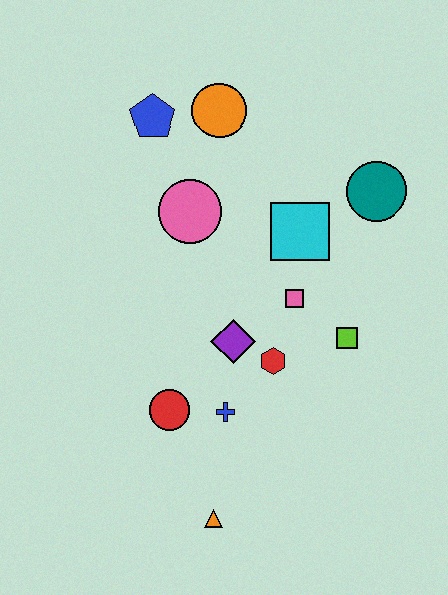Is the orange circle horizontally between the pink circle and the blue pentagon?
No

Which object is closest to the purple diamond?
The red hexagon is closest to the purple diamond.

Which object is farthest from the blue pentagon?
The orange triangle is farthest from the blue pentagon.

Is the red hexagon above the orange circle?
No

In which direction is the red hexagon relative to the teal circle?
The red hexagon is below the teal circle.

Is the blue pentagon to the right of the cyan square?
No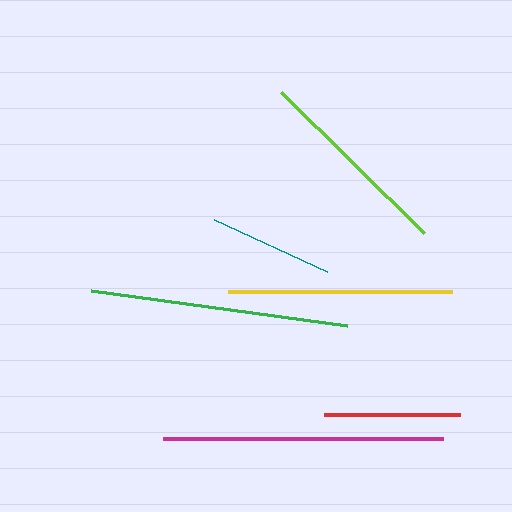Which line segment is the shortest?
The teal line is the shortest at approximately 125 pixels.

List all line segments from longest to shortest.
From longest to shortest: magenta, green, yellow, lime, red, teal.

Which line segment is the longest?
The magenta line is the longest at approximately 280 pixels.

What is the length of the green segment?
The green segment is approximately 259 pixels long.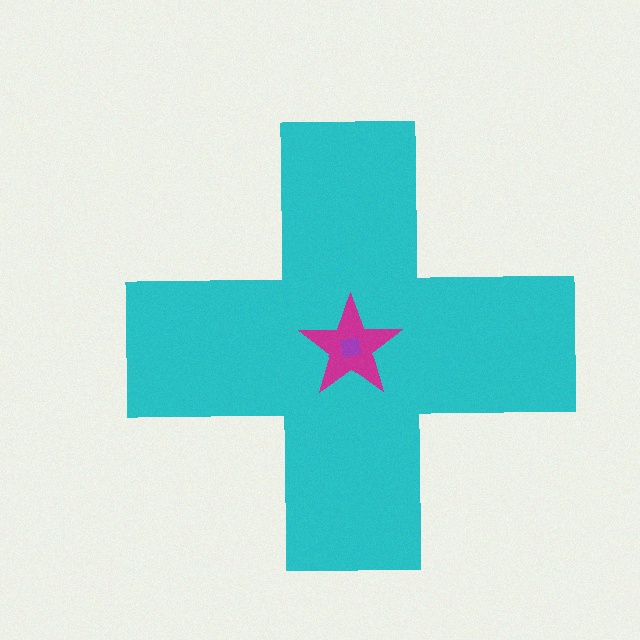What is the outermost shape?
The cyan cross.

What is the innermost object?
The purple square.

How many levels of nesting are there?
3.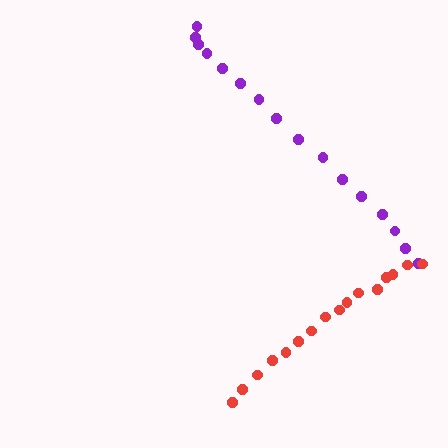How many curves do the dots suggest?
There are 2 distinct paths.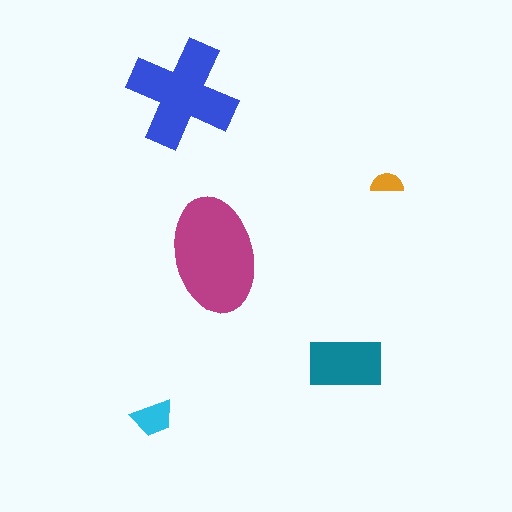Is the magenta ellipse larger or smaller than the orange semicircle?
Larger.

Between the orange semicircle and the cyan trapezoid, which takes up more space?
The cyan trapezoid.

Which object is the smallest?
The orange semicircle.